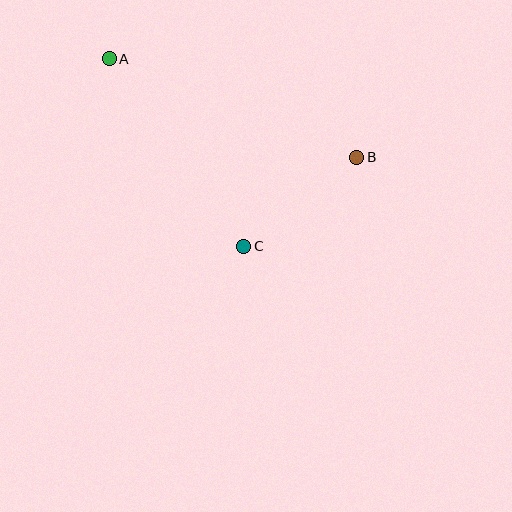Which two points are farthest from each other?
Points A and B are farthest from each other.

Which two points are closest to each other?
Points B and C are closest to each other.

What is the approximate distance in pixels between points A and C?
The distance between A and C is approximately 231 pixels.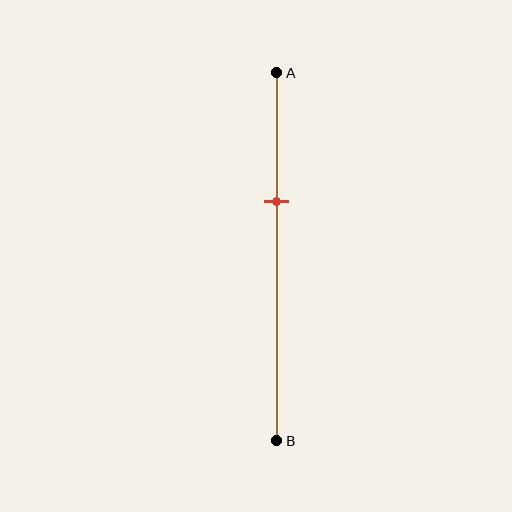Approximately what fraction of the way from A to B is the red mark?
The red mark is approximately 35% of the way from A to B.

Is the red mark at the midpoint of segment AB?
No, the mark is at about 35% from A, not at the 50% midpoint.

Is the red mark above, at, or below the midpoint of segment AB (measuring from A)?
The red mark is above the midpoint of segment AB.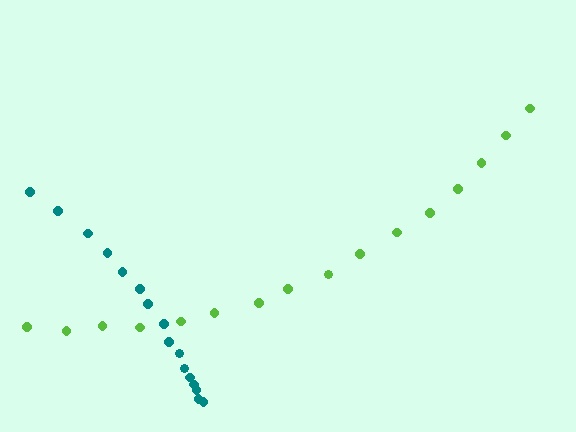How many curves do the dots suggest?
There are 2 distinct paths.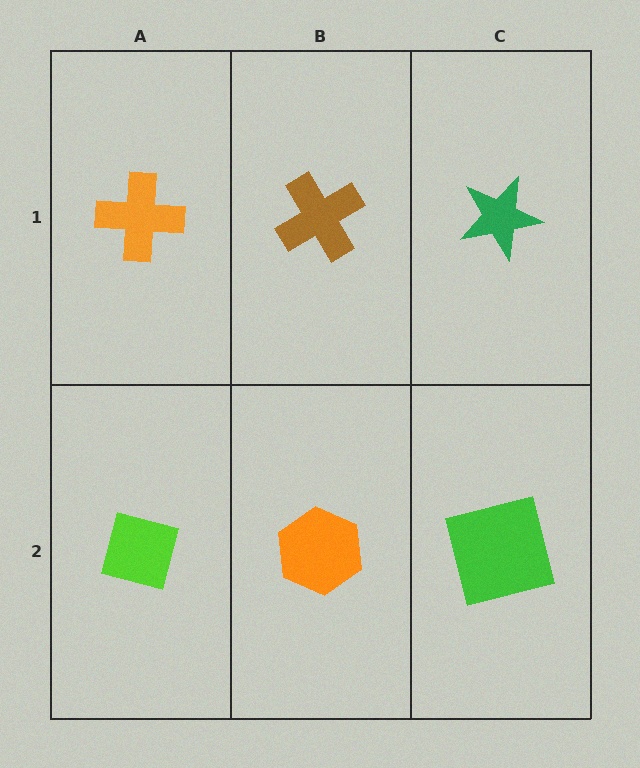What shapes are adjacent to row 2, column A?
An orange cross (row 1, column A), an orange hexagon (row 2, column B).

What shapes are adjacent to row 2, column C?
A green star (row 1, column C), an orange hexagon (row 2, column B).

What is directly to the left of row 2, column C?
An orange hexagon.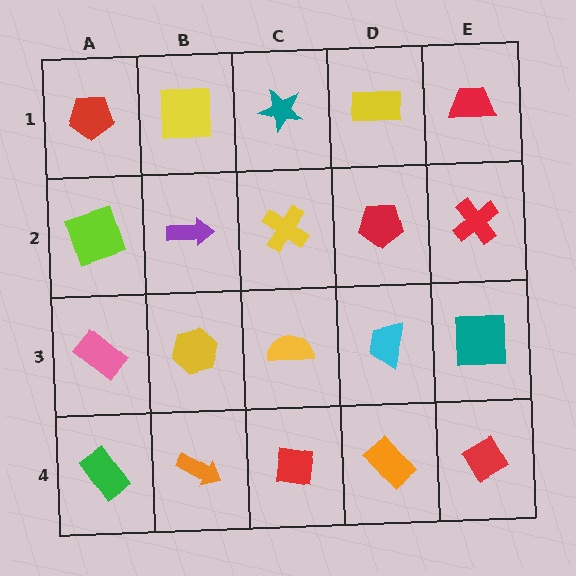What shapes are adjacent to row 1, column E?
A red cross (row 2, column E), a yellow rectangle (row 1, column D).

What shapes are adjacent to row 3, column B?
A purple arrow (row 2, column B), an orange arrow (row 4, column B), a pink rectangle (row 3, column A), a yellow semicircle (row 3, column C).